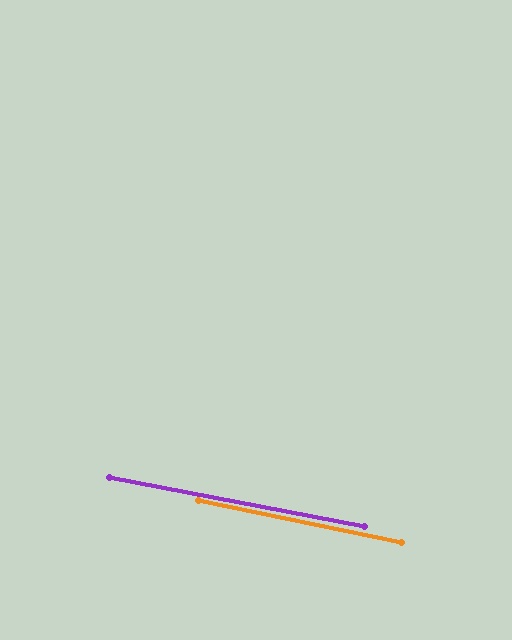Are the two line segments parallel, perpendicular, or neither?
Parallel — their directions differ by only 1.0°.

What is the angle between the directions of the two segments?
Approximately 1 degree.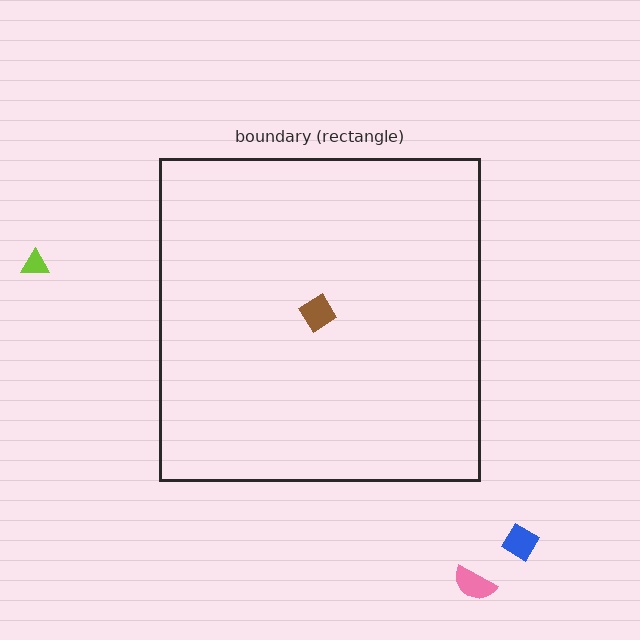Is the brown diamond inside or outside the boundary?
Inside.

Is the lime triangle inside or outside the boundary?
Outside.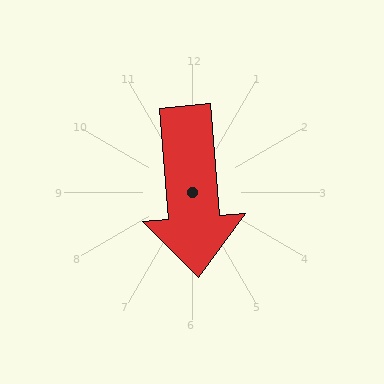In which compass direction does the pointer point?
South.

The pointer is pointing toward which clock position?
Roughly 6 o'clock.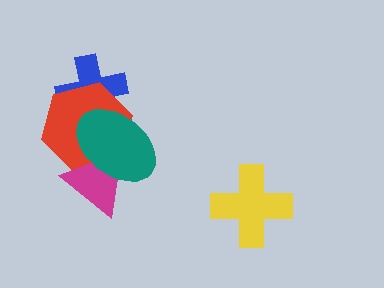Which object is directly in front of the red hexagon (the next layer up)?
The magenta triangle is directly in front of the red hexagon.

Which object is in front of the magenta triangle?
The teal ellipse is in front of the magenta triangle.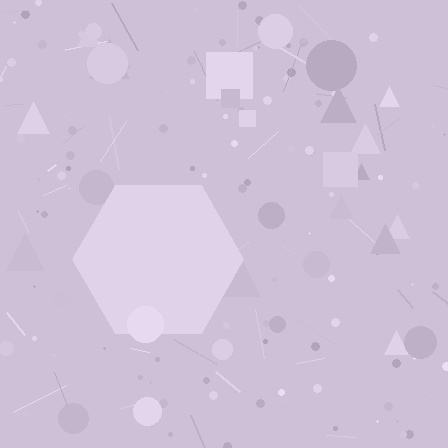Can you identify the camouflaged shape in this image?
The camouflaged shape is a hexagon.